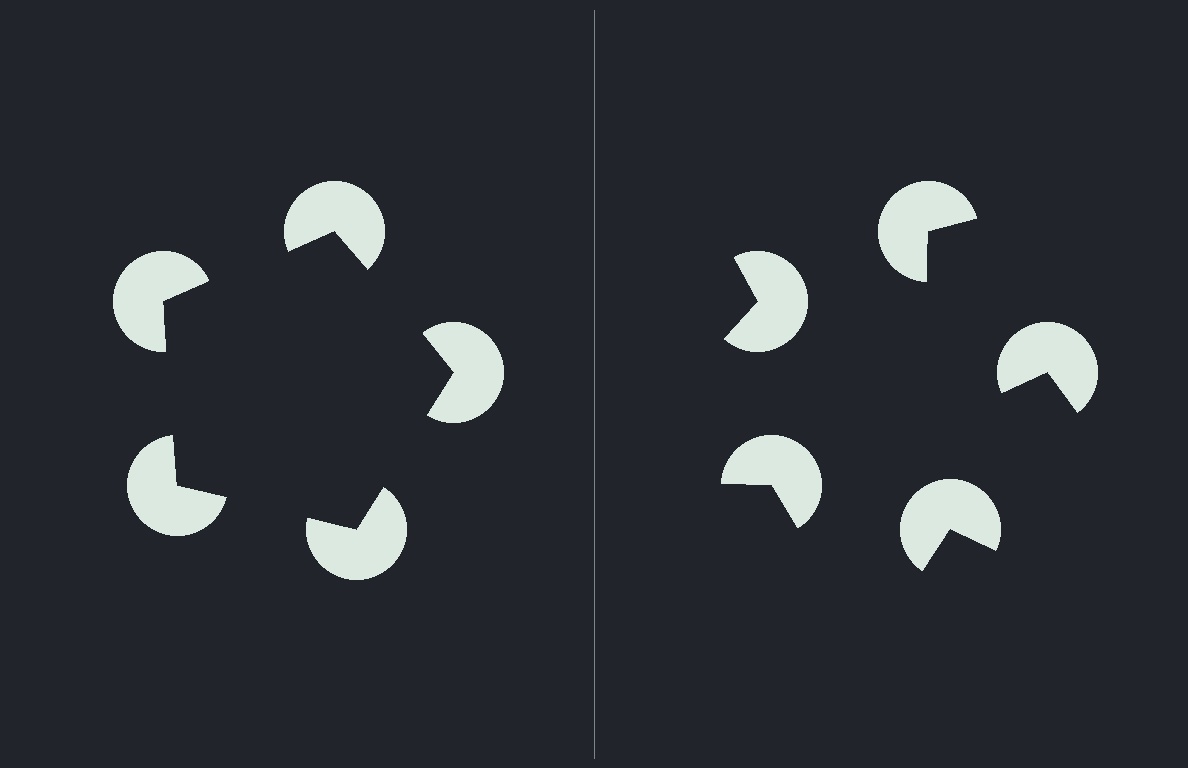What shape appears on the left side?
An illusory pentagon.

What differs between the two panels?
The pac-man discs are positioned identically on both sides; only the wedge orientations differ. On the left they align to a pentagon; on the right they are misaligned.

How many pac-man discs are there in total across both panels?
10 — 5 on each side.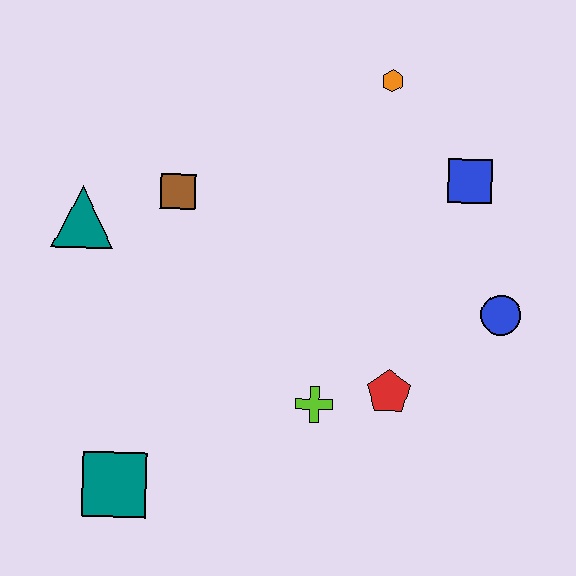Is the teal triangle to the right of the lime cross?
No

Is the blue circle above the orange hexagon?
No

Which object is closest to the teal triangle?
The brown square is closest to the teal triangle.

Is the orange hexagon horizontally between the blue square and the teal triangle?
Yes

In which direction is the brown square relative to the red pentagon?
The brown square is to the left of the red pentagon.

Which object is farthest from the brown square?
The blue circle is farthest from the brown square.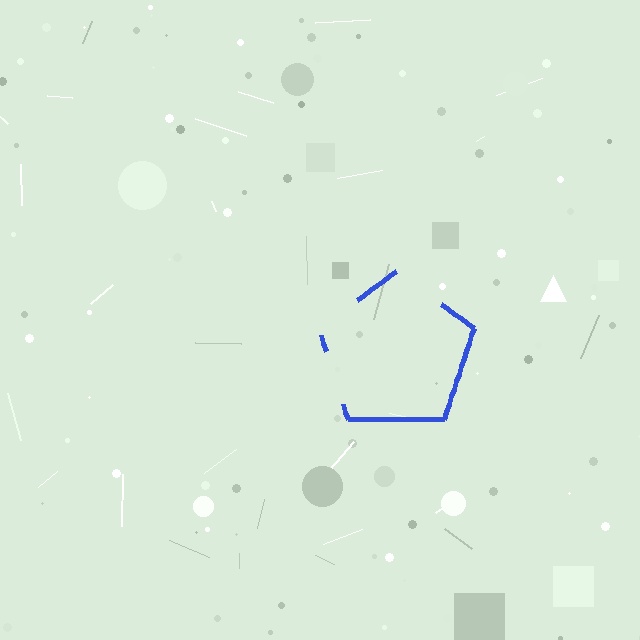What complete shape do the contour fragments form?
The contour fragments form a pentagon.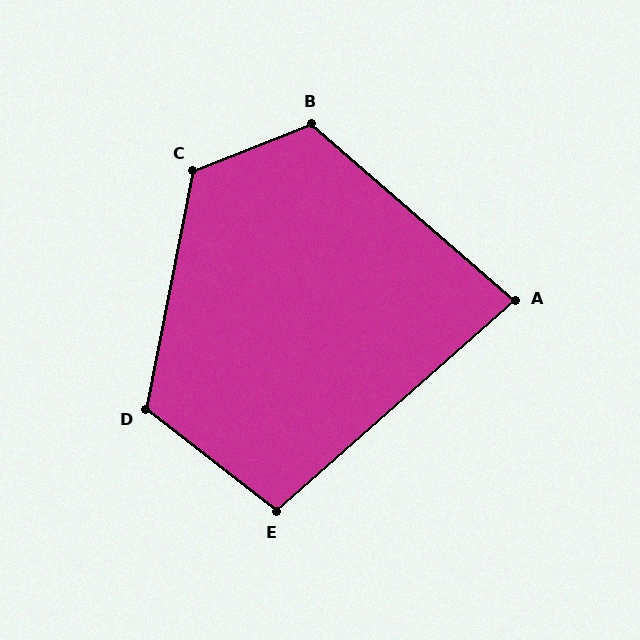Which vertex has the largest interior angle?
C, at approximately 123 degrees.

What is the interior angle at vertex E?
Approximately 101 degrees (obtuse).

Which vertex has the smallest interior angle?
A, at approximately 82 degrees.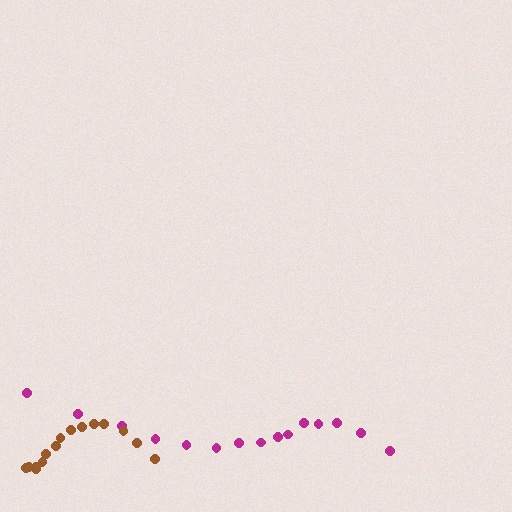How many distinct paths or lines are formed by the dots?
There are 2 distinct paths.